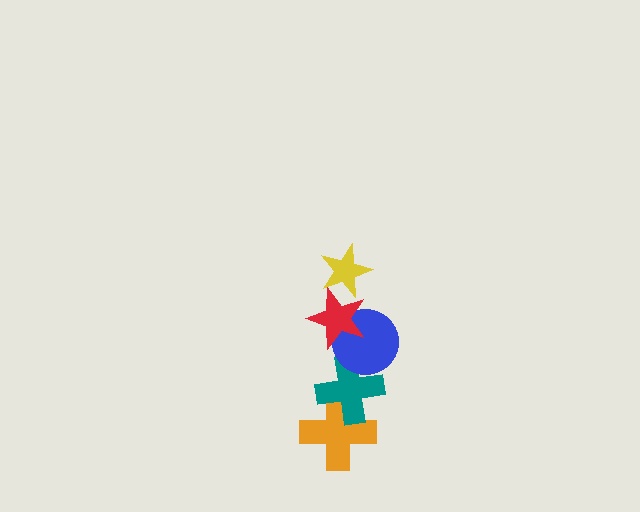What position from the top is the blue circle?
The blue circle is 3rd from the top.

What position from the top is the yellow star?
The yellow star is 1st from the top.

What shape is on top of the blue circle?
The red star is on top of the blue circle.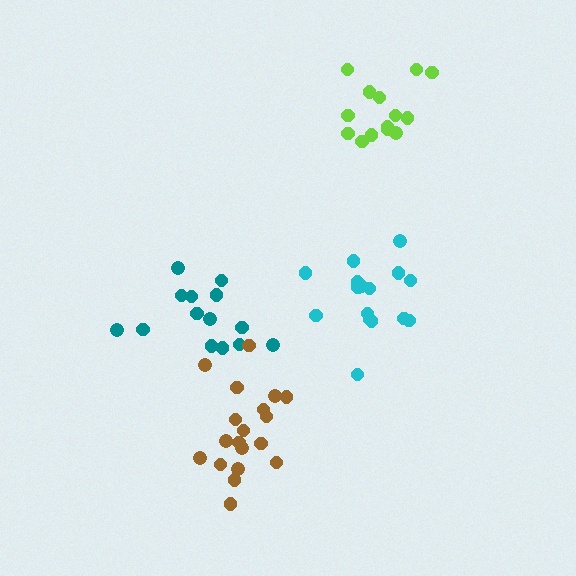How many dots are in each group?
Group 1: 14 dots, Group 2: 14 dots, Group 3: 16 dots, Group 4: 19 dots (63 total).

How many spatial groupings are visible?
There are 4 spatial groupings.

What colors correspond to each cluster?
The clusters are colored: teal, lime, cyan, brown.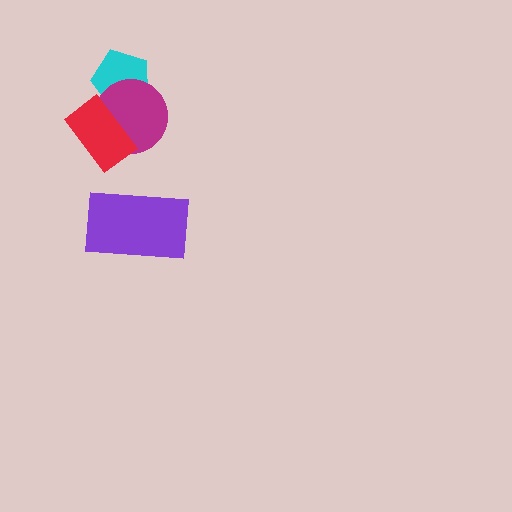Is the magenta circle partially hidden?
Yes, it is partially covered by another shape.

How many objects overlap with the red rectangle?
2 objects overlap with the red rectangle.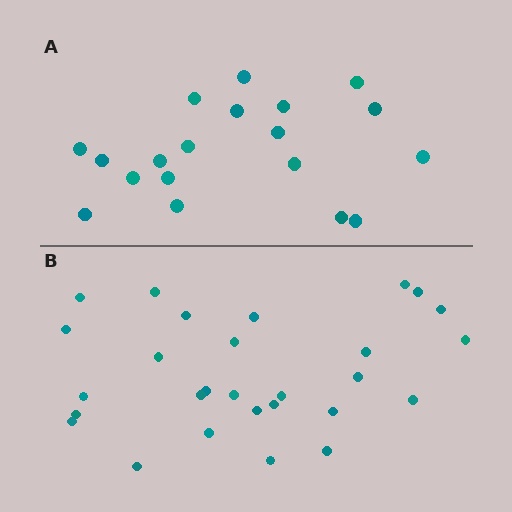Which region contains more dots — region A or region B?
Region B (the bottom region) has more dots.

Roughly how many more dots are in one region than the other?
Region B has roughly 8 or so more dots than region A.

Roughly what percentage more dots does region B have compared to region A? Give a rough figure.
About 45% more.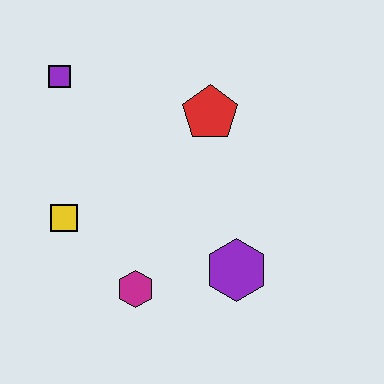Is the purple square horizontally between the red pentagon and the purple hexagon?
No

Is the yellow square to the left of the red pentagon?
Yes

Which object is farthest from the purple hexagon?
The purple square is farthest from the purple hexagon.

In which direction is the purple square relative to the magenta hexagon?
The purple square is above the magenta hexagon.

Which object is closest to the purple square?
The yellow square is closest to the purple square.